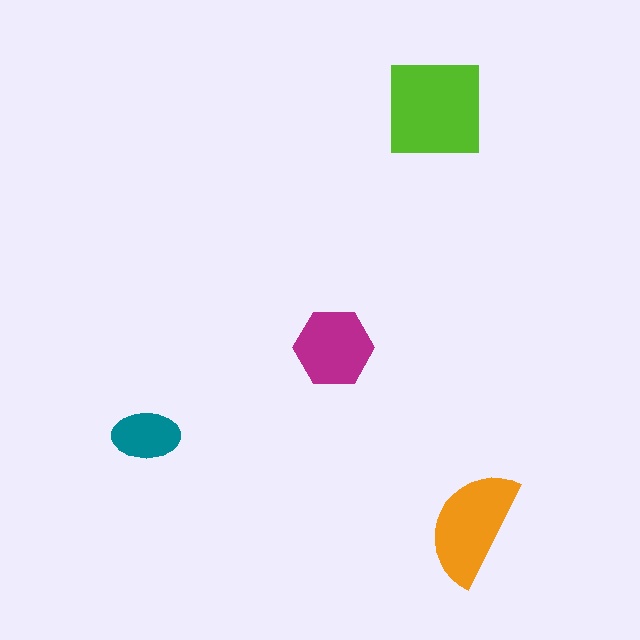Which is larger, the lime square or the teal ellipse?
The lime square.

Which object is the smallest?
The teal ellipse.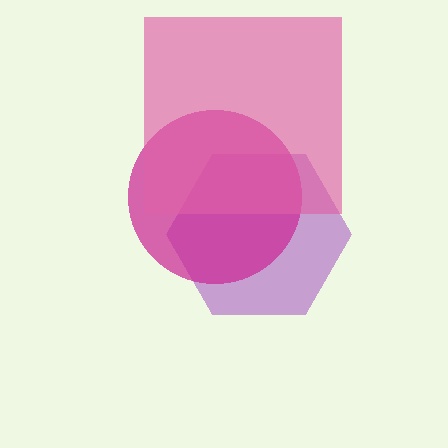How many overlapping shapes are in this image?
There are 3 overlapping shapes in the image.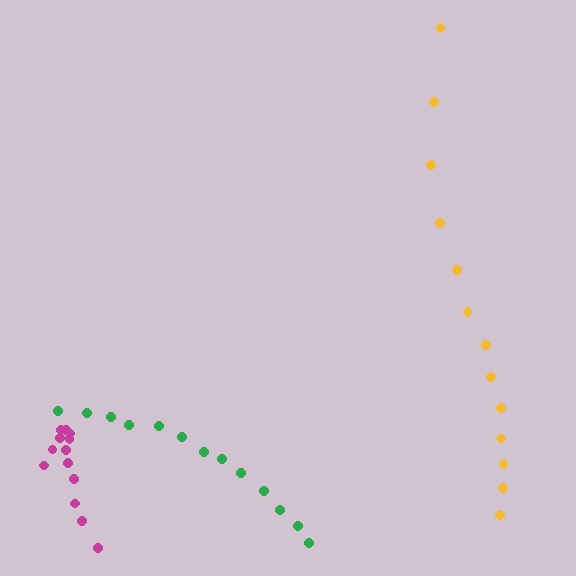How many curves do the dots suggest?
There are 3 distinct paths.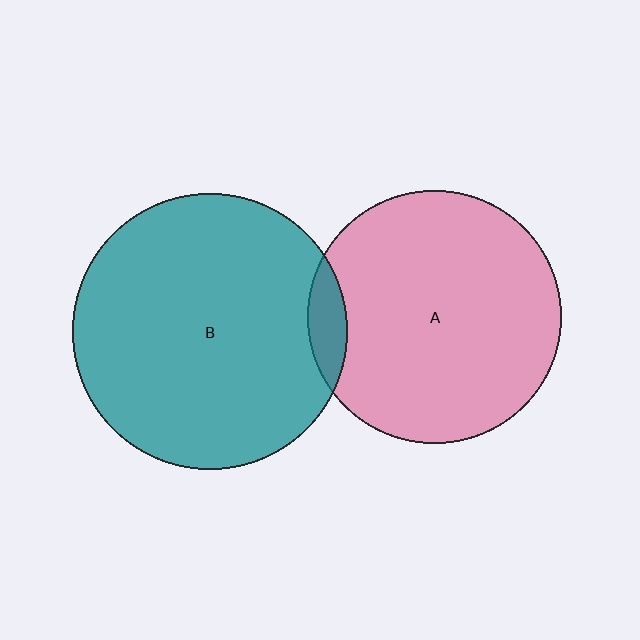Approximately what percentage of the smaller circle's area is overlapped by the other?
Approximately 5%.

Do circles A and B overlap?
Yes.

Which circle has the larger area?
Circle B (teal).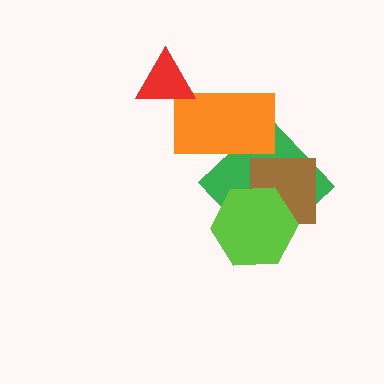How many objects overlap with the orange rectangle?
2 objects overlap with the orange rectangle.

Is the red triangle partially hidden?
No, no other shape covers it.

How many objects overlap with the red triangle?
1 object overlaps with the red triangle.